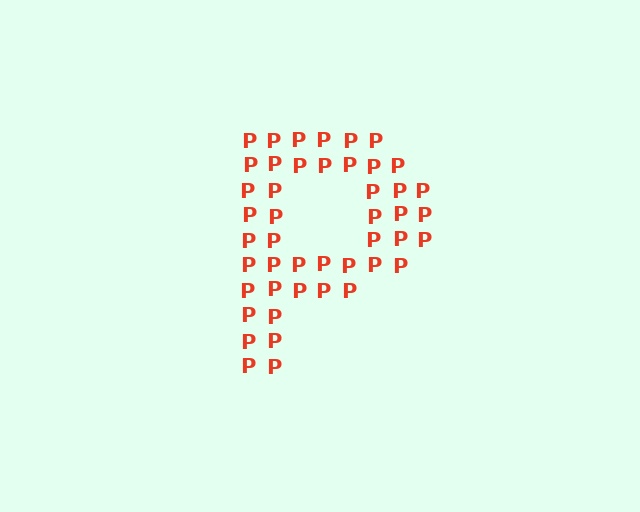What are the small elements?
The small elements are letter P's.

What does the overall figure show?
The overall figure shows the letter P.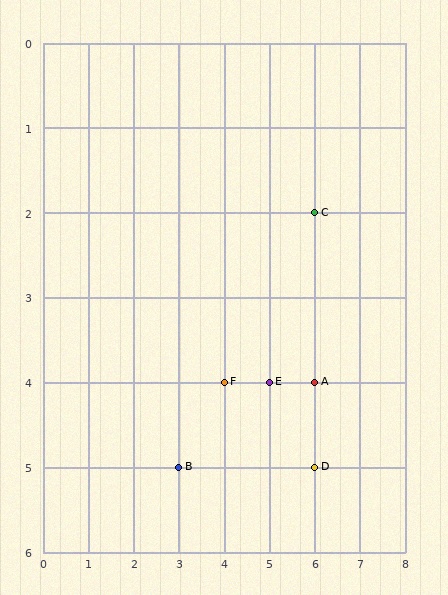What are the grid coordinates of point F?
Point F is at grid coordinates (4, 4).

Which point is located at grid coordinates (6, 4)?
Point A is at (6, 4).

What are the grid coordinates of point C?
Point C is at grid coordinates (6, 2).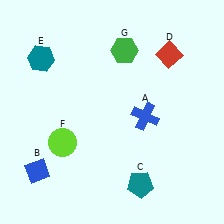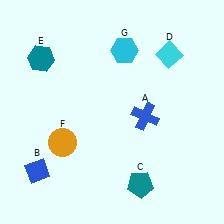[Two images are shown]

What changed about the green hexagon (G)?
In Image 1, G is green. In Image 2, it changed to cyan.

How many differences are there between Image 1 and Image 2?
There are 3 differences between the two images.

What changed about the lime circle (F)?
In Image 1, F is lime. In Image 2, it changed to orange.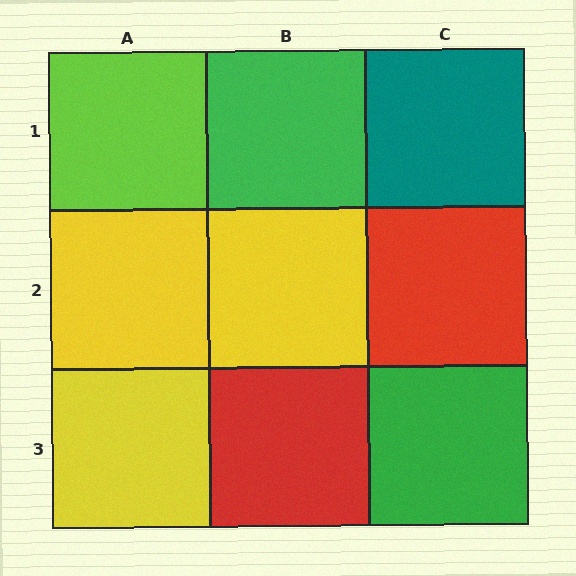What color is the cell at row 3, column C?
Green.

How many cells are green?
2 cells are green.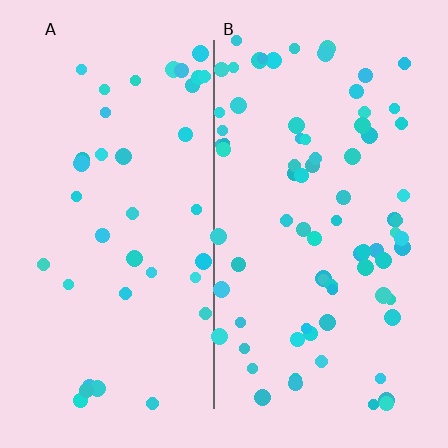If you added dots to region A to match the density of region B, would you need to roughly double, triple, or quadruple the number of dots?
Approximately double.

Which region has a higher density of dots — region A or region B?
B (the right).